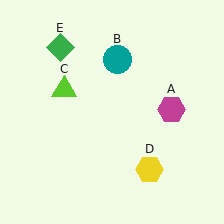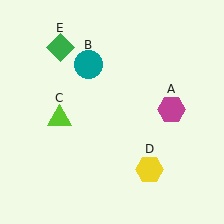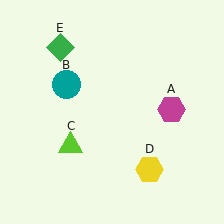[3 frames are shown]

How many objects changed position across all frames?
2 objects changed position: teal circle (object B), lime triangle (object C).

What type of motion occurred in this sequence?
The teal circle (object B), lime triangle (object C) rotated counterclockwise around the center of the scene.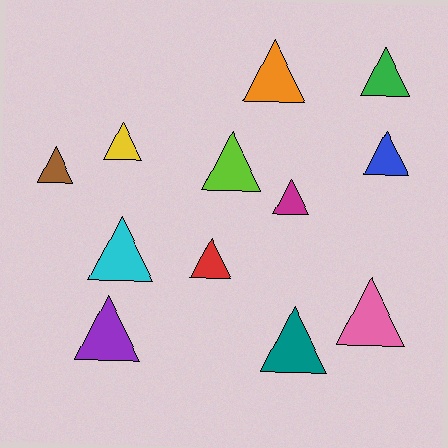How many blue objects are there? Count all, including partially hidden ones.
There is 1 blue object.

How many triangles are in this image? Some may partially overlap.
There are 12 triangles.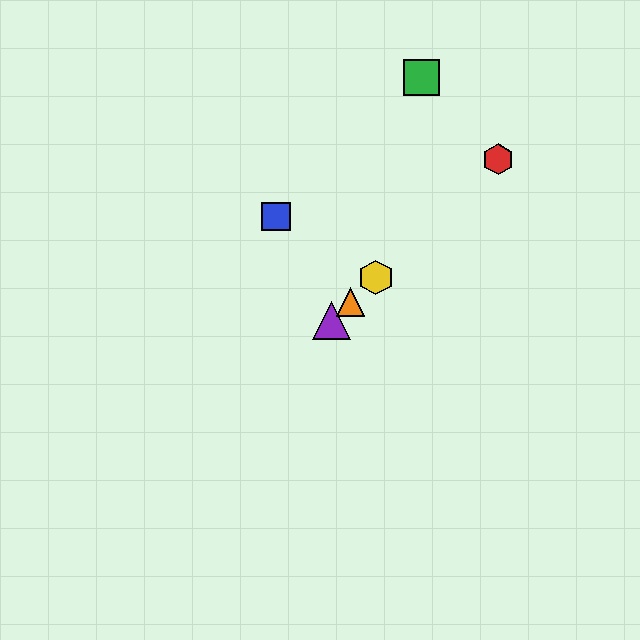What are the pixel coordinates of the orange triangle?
The orange triangle is at (350, 302).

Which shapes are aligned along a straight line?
The red hexagon, the yellow hexagon, the purple triangle, the orange triangle are aligned along a straight line.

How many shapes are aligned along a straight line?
4 shapes (the red hexagon, the yellow hexagon, the purple triangle, the orange triangle) are aligned along a straight line.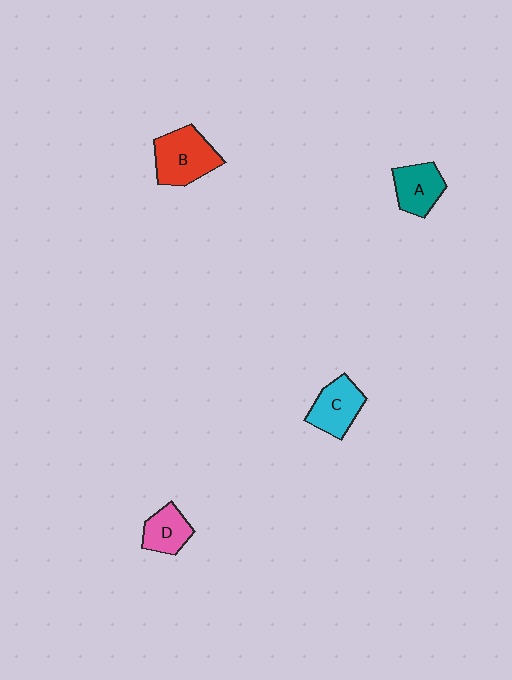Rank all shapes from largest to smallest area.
From largest to smallest: B (red), C (cyan), A (teal), D (pink).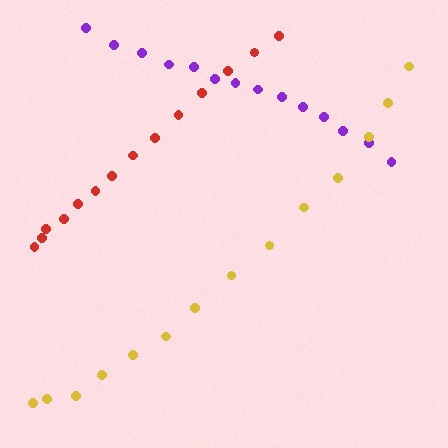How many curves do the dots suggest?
There are 3 distinct paths.